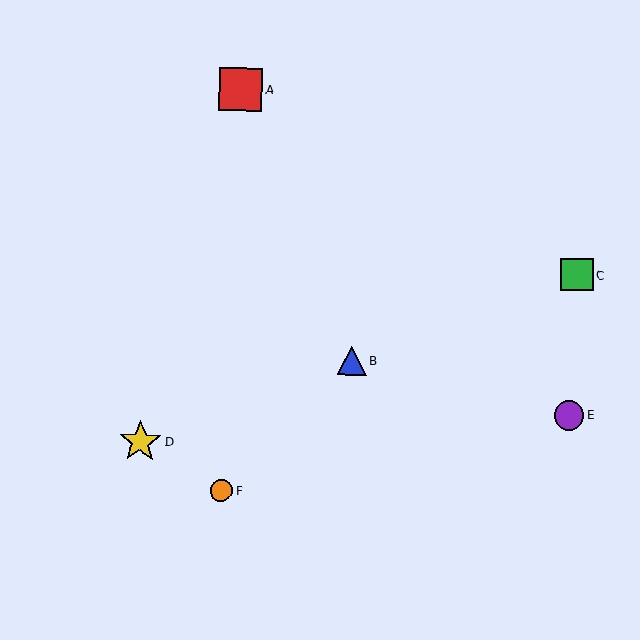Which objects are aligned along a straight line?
Objects B, C, D are aligned along a straight line.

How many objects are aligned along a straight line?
3 objects (B, C, D) are aligned along a straight line.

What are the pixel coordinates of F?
Object F is at (221, 491).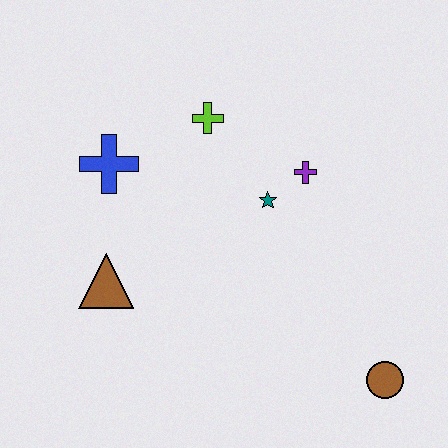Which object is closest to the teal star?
The purple cross is closest to the teal star.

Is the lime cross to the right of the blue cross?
Yes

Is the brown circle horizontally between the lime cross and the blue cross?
No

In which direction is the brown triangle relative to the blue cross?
The brown triangle is below the blue cross.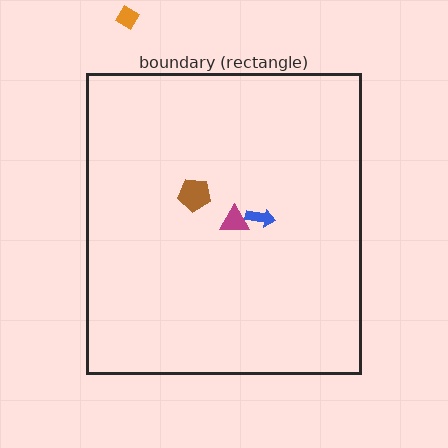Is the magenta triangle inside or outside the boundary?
Inside.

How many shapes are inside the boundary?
3 inside, 1 outside.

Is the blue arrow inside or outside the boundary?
Inside.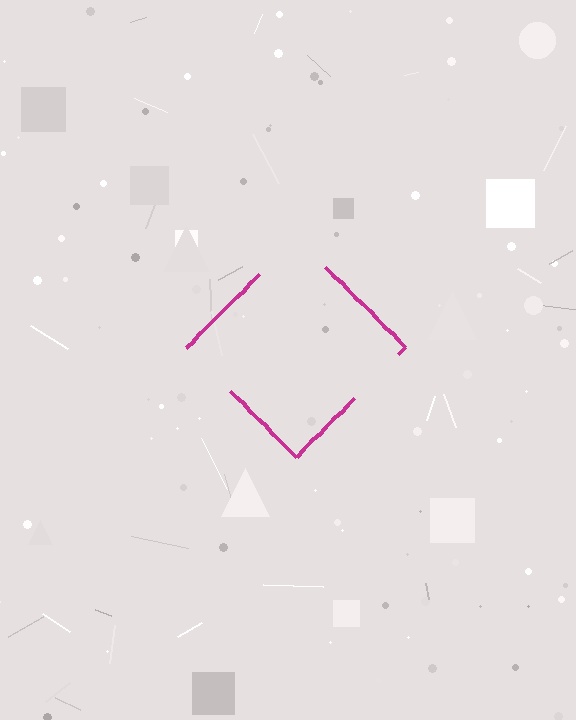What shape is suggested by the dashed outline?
The dashed outline suggests a diamond.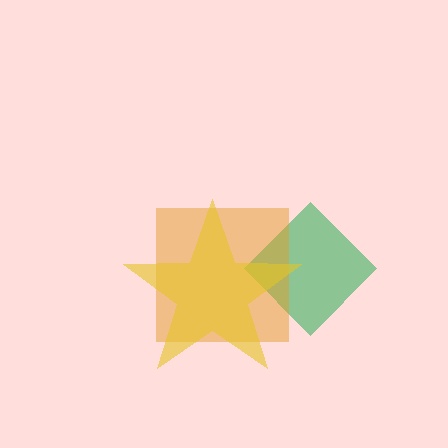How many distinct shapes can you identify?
There are 3 distinct shapes: a green diamond, an orange square, a yellow star.